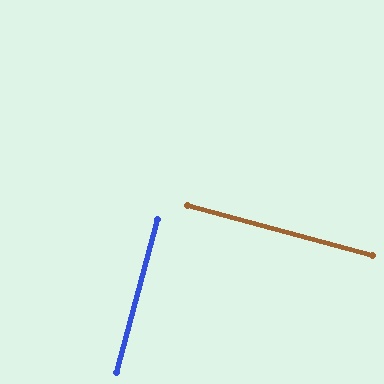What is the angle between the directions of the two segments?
Approximately 90 degrees.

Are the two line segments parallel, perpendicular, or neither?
Perpendicular — they meet at approximately 90°.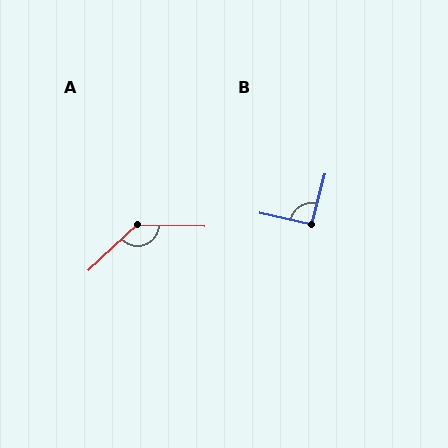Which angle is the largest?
A, at approximately 136 degrees.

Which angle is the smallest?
B, at approximately 93 degrees.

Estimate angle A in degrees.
Approximately 136 degrees.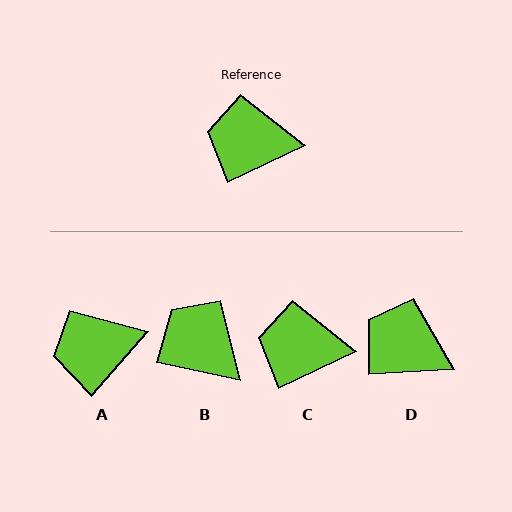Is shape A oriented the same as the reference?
No, it is off by about 23 degrees.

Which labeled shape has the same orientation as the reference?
C.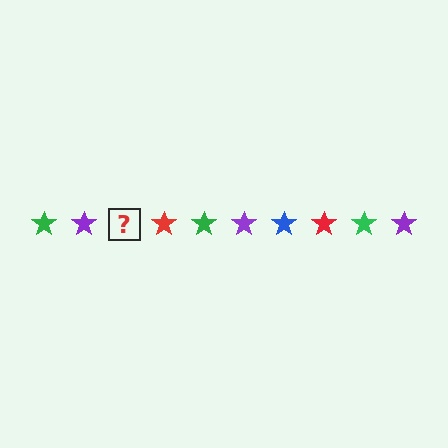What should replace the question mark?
The question mark should be replaced with a blue star.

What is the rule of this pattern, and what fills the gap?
The rule is that the pattern cycles through green, purple, blue, red stars. The gap should be filled with a blue star.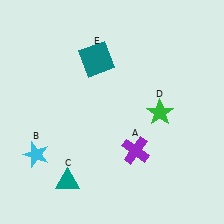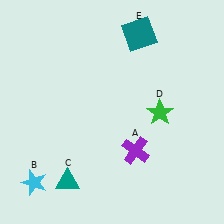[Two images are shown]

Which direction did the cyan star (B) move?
The cyan star (B) moved down.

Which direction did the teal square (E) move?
The teal square (E) moved right.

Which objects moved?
The objects that moved are: the cyan star (B), the teal square (E).